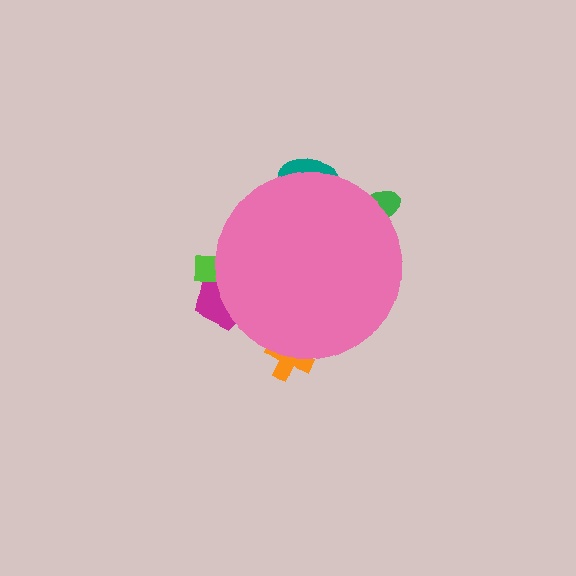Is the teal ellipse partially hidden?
Yes, the teal ellipse is partially hidden behind the pink circle.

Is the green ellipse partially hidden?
Yes, the green ellipse is partially hidden behind the pink circle.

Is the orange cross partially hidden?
Yes, the orange cross is partially hidden behind the pink circle.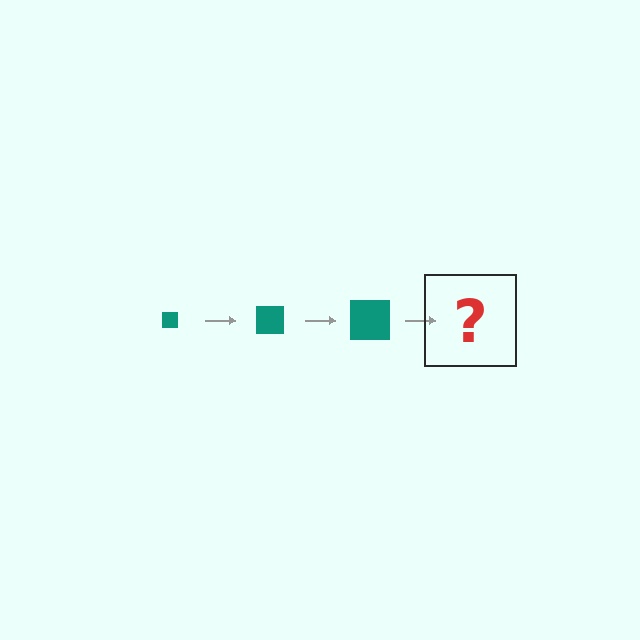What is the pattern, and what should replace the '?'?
The pattern is that the square gets progressively larger each step. The '?' should be a teal square, larger than the previous one.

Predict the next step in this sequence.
The next step is a teal square, larger than the previous one.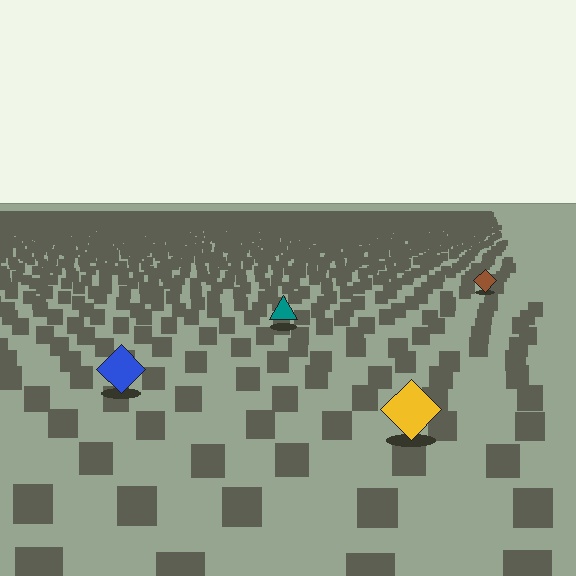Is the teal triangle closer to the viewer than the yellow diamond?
No. The yellow diamond is closer — you can tell from the texture gradient: the ground texture is coarser near it.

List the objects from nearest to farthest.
From nearest to farthest: the yellow diamond, the blue diamond, the teal triangle, the brown diamond.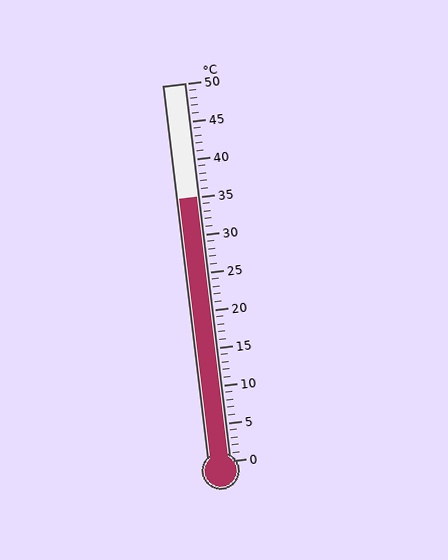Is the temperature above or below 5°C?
The temperature is above 5°C.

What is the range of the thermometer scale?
The thermometer scale ranges from 0°C to 50°C.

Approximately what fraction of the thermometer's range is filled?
The thermometer is filled to approximately 70% of its range.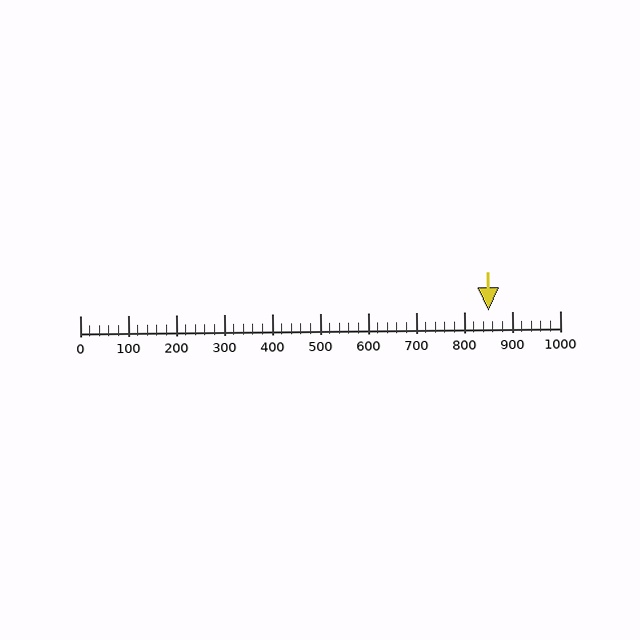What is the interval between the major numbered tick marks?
The major tick marks are spaced 100 units apart.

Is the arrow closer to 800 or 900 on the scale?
The arrow is closer to 900.